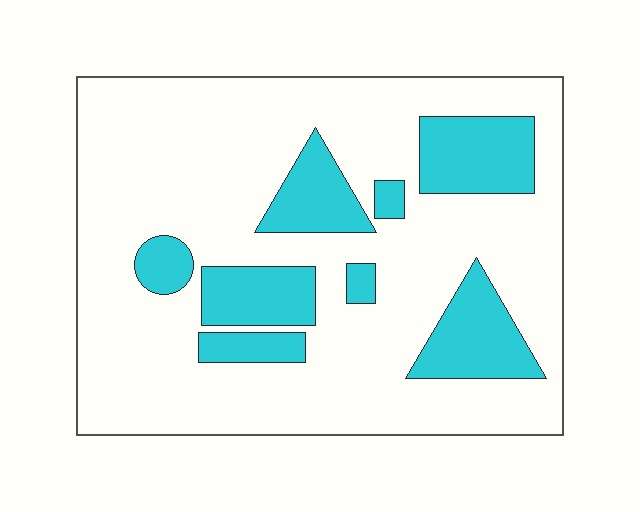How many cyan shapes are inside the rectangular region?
8.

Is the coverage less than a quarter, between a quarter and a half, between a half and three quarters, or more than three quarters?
Less than a quarter.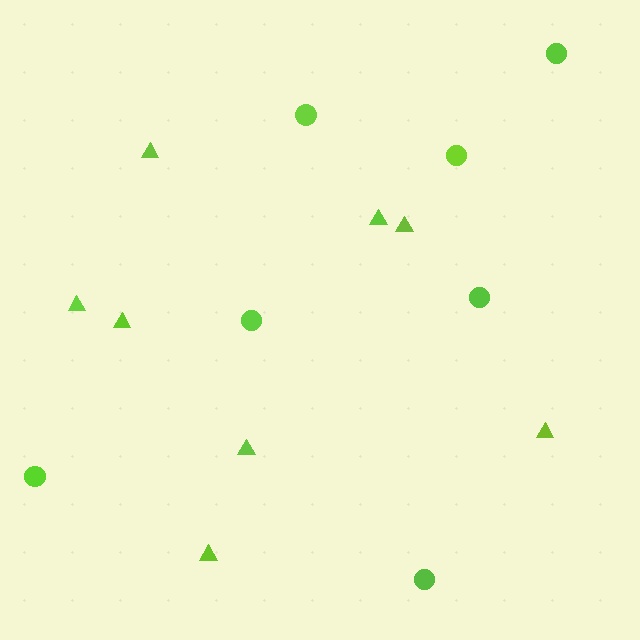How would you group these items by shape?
There are 2 groups: one group of triangles (8) and one group of circles (7).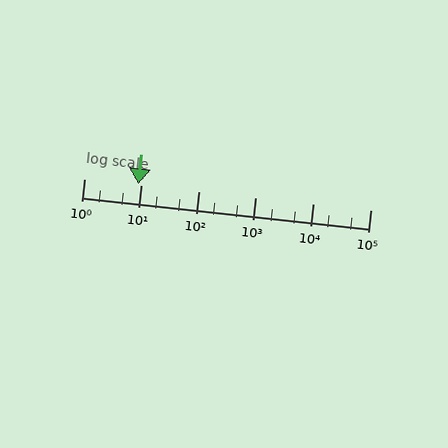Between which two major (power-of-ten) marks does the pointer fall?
The pointer is between 1 and 10.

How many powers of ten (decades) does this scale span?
The scale spans 5 decades, from 1 to 100000.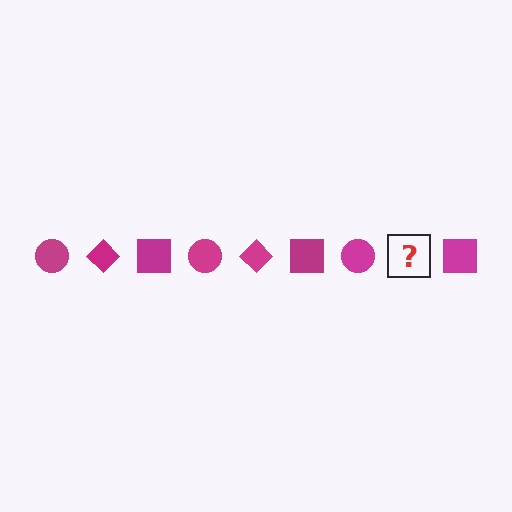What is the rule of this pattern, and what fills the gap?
The rule is that the pattern cycles through circle, diamond, square shapes in magenta. The gap should be filled with a magenta diamond.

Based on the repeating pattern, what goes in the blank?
The blank should be a magenta diamond.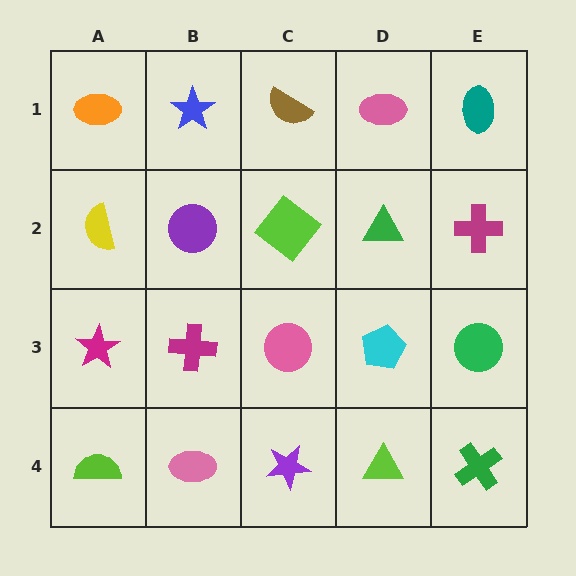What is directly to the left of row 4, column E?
A lime triangle.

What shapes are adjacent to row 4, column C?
A pink circle (row 3, column C), a pink ellipse (row 4, column B), a lime triangle (row 4, column D).